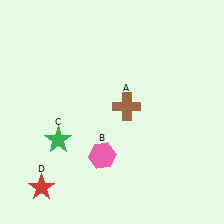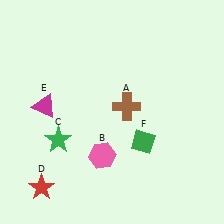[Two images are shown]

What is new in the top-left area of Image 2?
A magenta triangle (E) was added in the top-left area of Image 2.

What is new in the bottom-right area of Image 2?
A green diamond (F) was added in the bottom-right area of Image 2.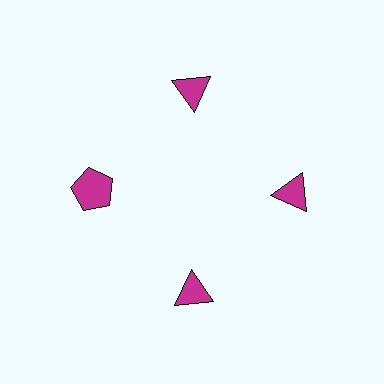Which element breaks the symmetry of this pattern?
The magenta pentagon at roughly the 9 o'clock position breaks the symmetry. All other shapes are magenta triangles.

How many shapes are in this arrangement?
There are 4 shapes arranged in a ring pattern.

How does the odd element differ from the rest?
It has a different shape: pentagon instead of triangle.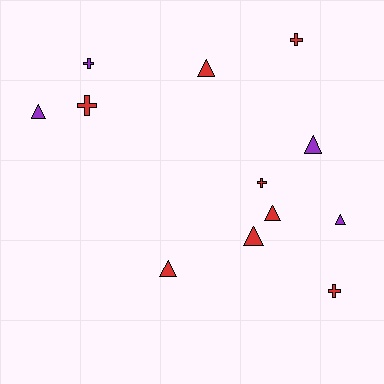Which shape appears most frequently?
Triangle, with 7 objects.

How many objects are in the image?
There are 12 objects.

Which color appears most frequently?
Red, with 8 objects.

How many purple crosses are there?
There is 1 purple cross.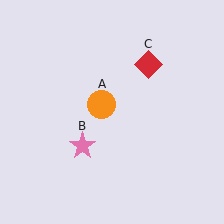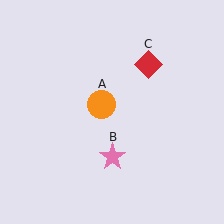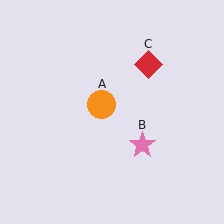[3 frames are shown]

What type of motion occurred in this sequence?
The pink star (object B) rotated counterclockwise around the center of the scene.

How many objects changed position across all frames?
1 object changed position: pink star (object B).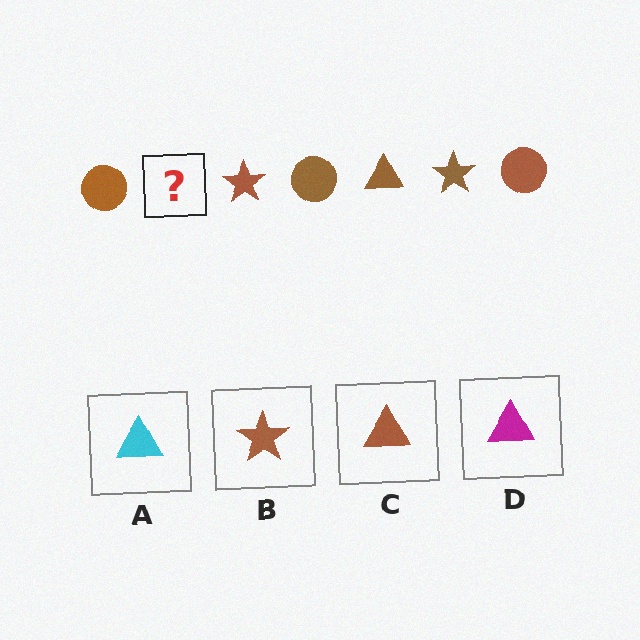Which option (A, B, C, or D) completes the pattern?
C.